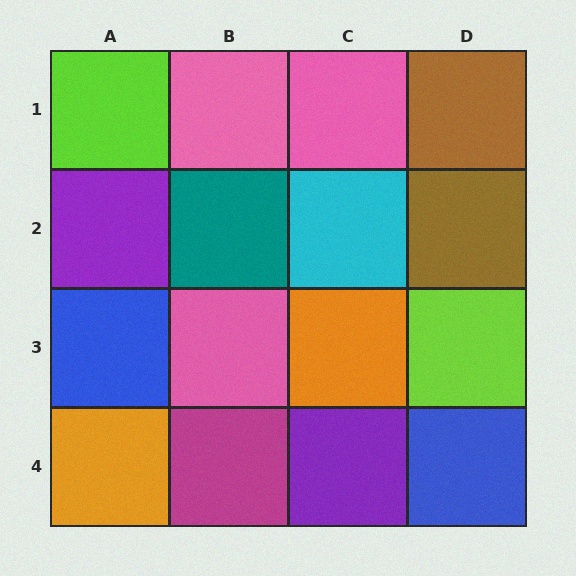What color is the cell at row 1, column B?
Pink.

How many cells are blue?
2 cells are blue.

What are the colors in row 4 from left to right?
Orange, magenta, purple, blue.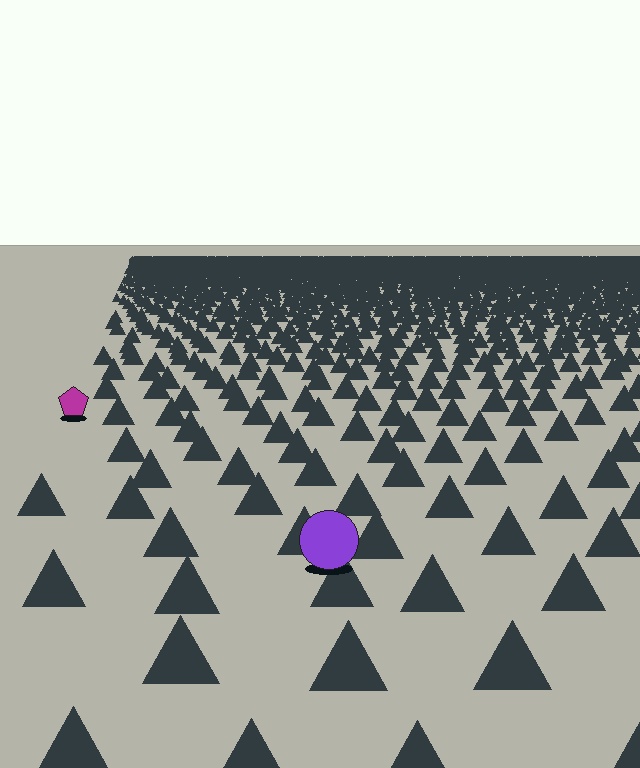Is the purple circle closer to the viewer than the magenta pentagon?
Yes. The purple circle is closer — you can tell from the texture gradient: the ground texture is coarser near it.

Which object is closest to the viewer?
The purple circle is closest. The texture marks near it are larger and more spread out.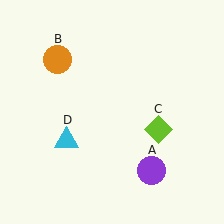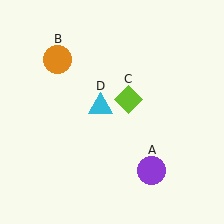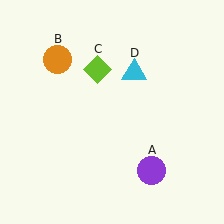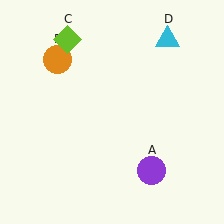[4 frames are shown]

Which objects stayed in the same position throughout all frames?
Purple circle (object A) and orange circle (object B) remained stationary.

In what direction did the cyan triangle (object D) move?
The cyan triangle (object D) moved up and to the right.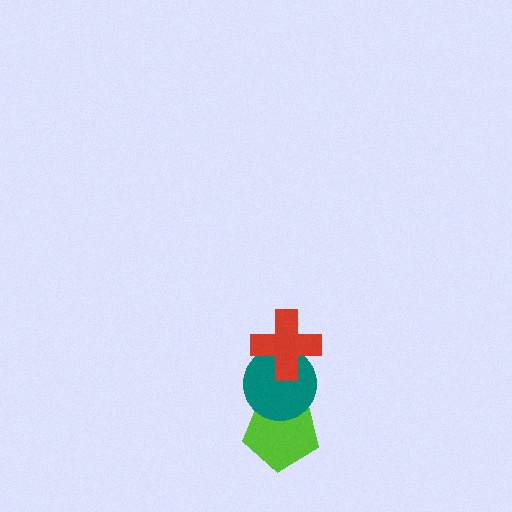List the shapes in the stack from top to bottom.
From top to bottom: the red cross, the teal circle, the lime pentagon.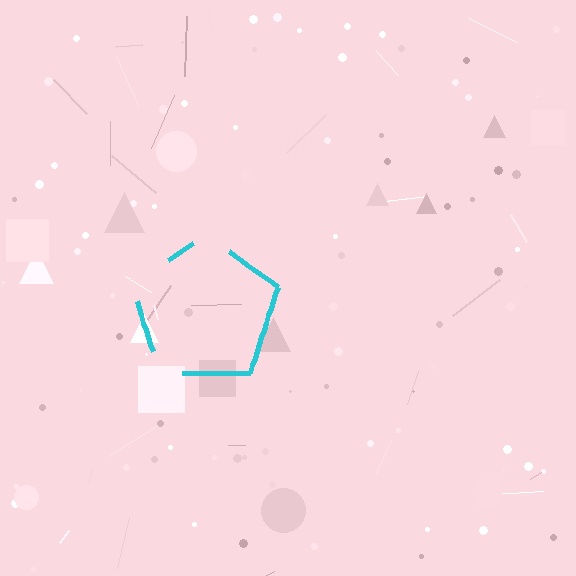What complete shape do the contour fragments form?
The contour fragments form a pentagon.